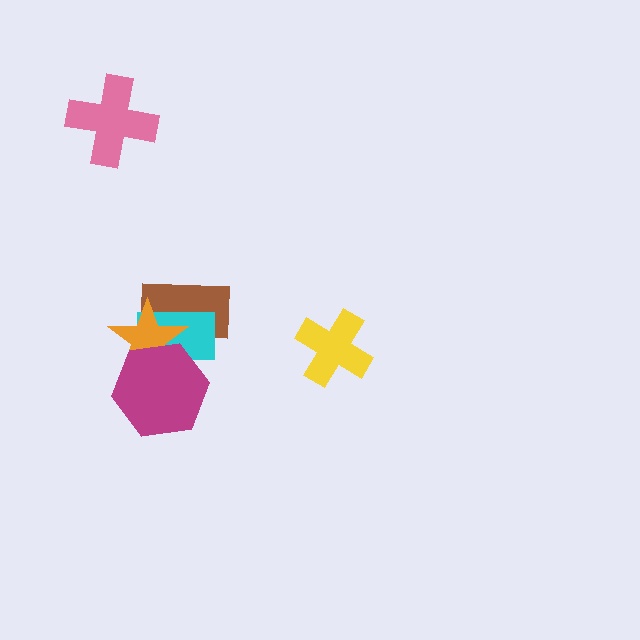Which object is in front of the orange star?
The magenta hexagon is in front of the orange star.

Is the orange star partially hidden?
Yes, it is partially covered by another shape.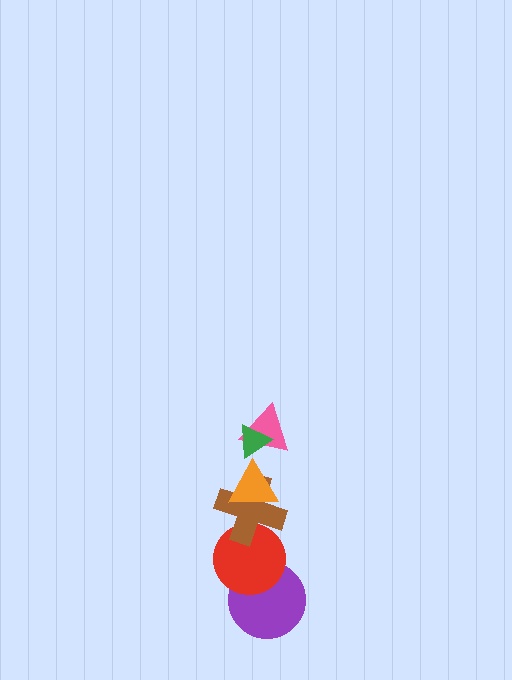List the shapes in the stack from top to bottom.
From top to bottom: the green triangle, the pink triangle, the orange triangle, the brown cross, the red circle, the purple circle.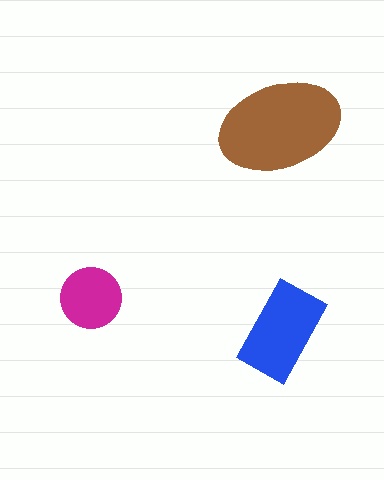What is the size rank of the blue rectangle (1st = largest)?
2nd.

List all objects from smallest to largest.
The magenta circle, the blue rectangle, the brown ellipse.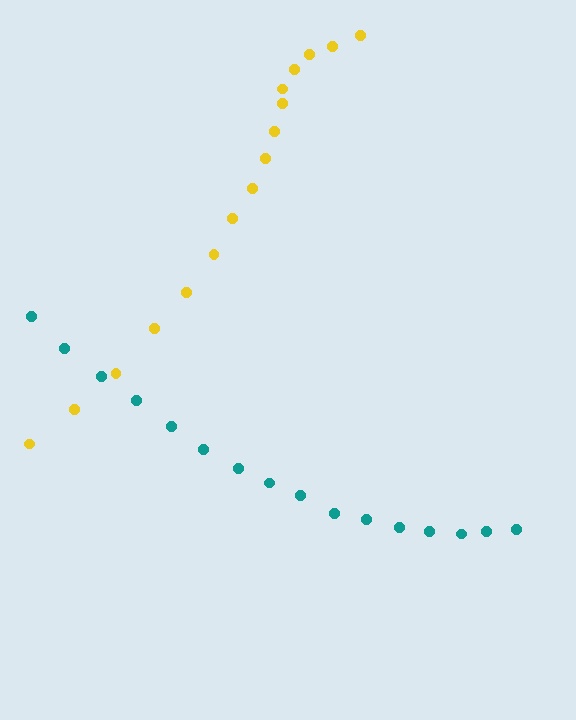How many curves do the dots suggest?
There are 2 distinct paths.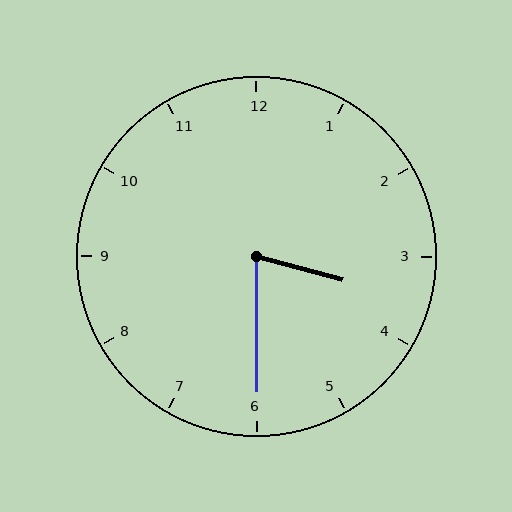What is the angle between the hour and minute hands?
Approximately 75 degrees.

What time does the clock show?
3:30.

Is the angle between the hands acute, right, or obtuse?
It is acute.